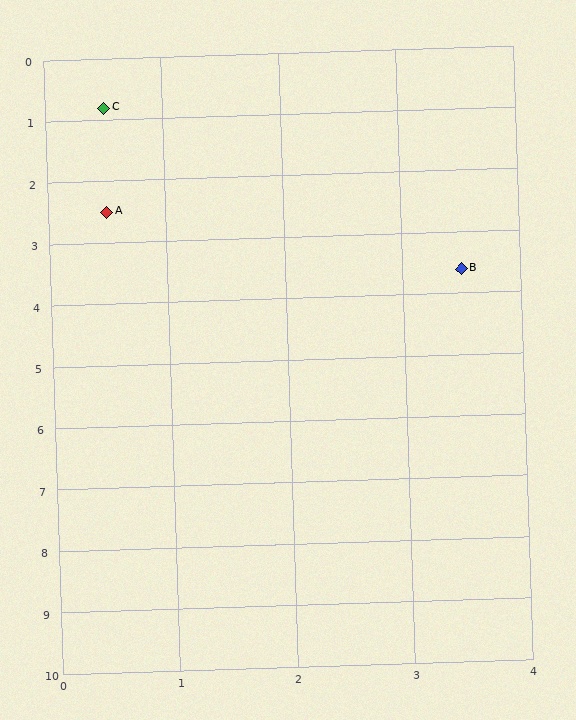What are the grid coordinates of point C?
Point C is at approximately (0.5, 0.8).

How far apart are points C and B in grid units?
Points C and B are about 4.1 grid units apart.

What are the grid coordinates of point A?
Point A is at approximately (0.5, 2.5).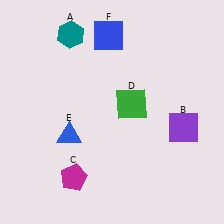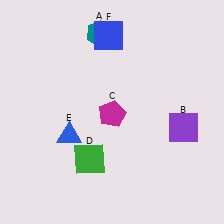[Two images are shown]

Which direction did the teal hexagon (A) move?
The teal hexagon (A) moved right.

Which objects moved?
The objects that moved are: the teal hexagon (A), the magenta pentagon (C), the green square (D).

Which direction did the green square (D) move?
The green square (D) moved down.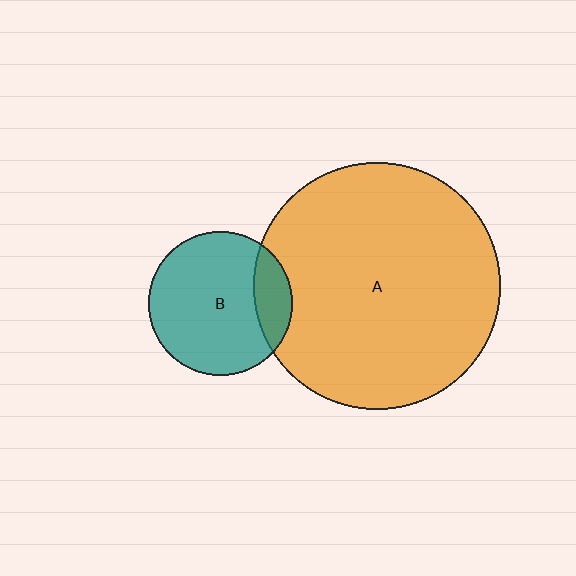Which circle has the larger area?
Circle A (orange).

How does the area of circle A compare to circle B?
Approximately 2.9 times.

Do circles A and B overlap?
Yes.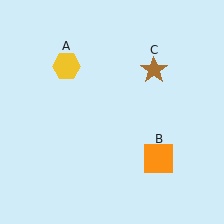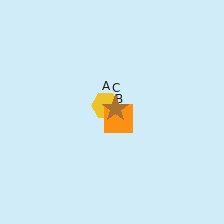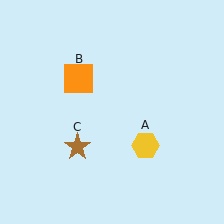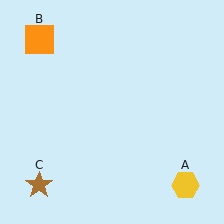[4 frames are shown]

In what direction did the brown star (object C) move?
The brown star (object C) moved down and to the left.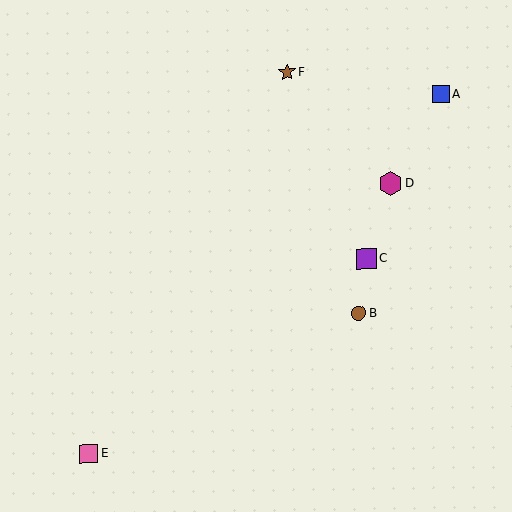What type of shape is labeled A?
Shape A is a blue square.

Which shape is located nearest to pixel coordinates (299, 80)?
The brown star (labeled F) at (287, 72) is nearest to that location.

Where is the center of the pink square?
The center of the pink square is at (89, 454).